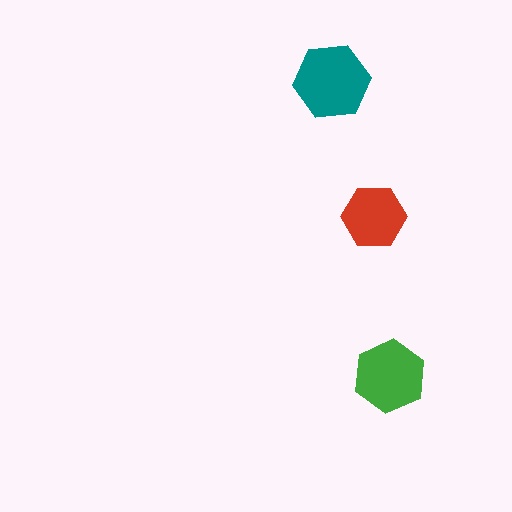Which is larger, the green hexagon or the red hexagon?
The green one.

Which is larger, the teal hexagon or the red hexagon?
The teal one.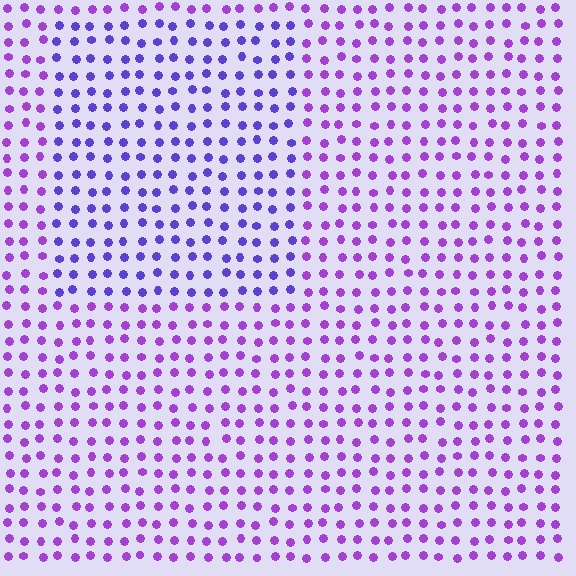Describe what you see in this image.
The image is filled with small purple elements in a uniform arrangement. A rectangle-shaped region is visible where the elements are tinted to a slightly different hue, forming a subtle color boundary.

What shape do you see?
I see a rectangle.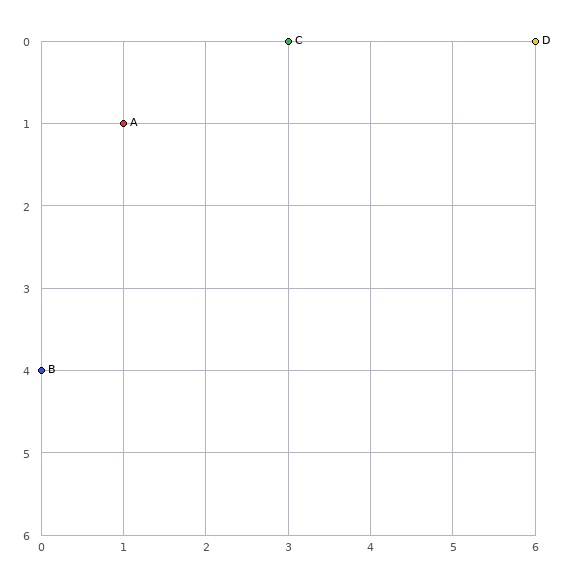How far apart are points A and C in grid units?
Points A and C are 2 columns and 1 row apart (about 2.2 grid units diagonally).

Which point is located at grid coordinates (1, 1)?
Point A is at (1, 1).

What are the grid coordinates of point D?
Point D is at grid coordinates (6, 0).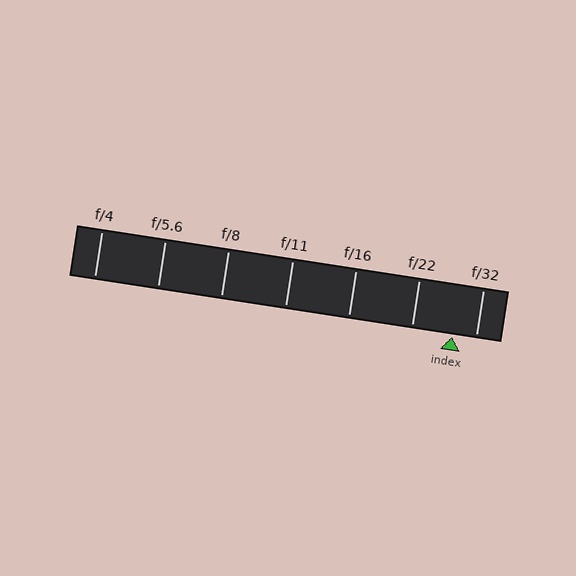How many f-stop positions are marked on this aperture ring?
There are 7 f-stop positions marked.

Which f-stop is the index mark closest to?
The index mark is closest to f/32.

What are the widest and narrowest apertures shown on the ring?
The widest aperture shown is f/4 and the narrowest is f/32.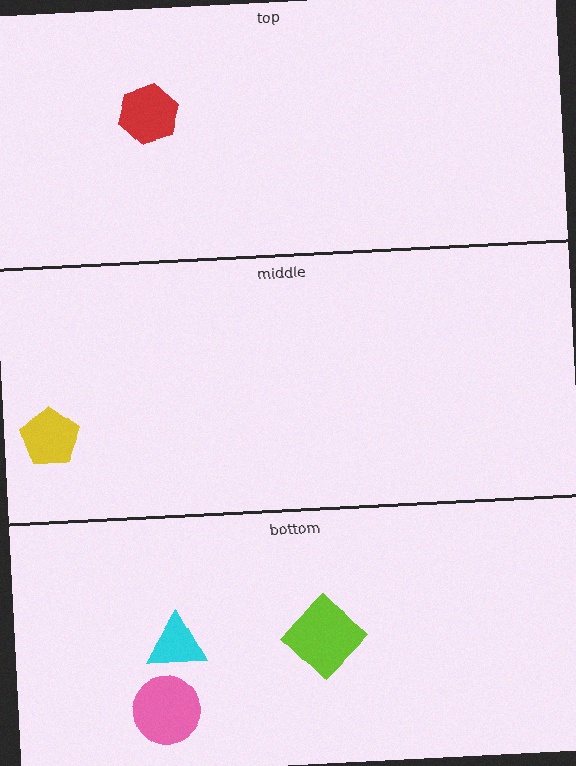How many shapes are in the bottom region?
3.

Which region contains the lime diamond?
The bottom region.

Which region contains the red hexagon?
The top region.